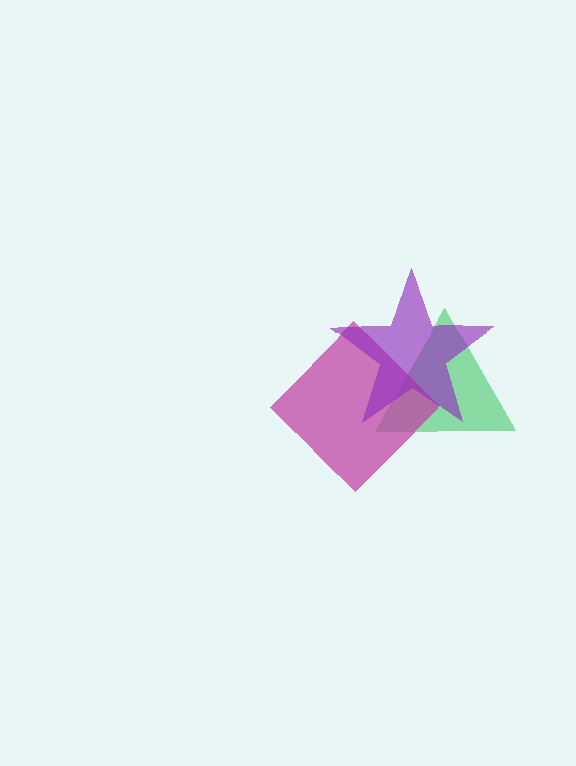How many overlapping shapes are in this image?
There are 3 overlapping shapes in the image.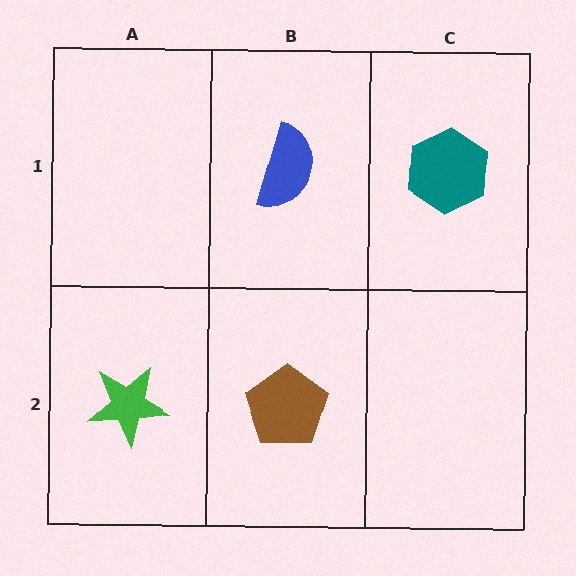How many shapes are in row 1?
2 shapes.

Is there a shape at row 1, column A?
No, that cell is empty.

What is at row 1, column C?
A teal hexagon.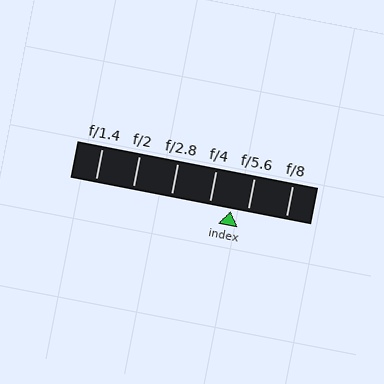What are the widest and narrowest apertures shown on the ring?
The widest aperture shown is f/1.4 and the narrowest is f/8.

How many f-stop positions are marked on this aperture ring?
There are 6 f-stop positions marked.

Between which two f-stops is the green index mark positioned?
The index mark is between f/4 and f/5.6.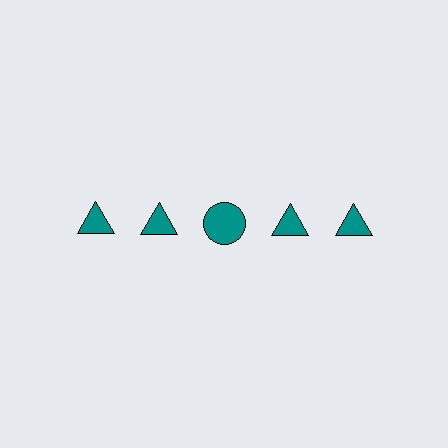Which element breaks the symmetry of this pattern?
The teal circle in the top row, center column breaks the symmetry. All other shapes are teal triangles.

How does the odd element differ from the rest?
It has a different shape: circle instead of triangle.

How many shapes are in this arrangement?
There are 5 shapes arranged in a grid pattern.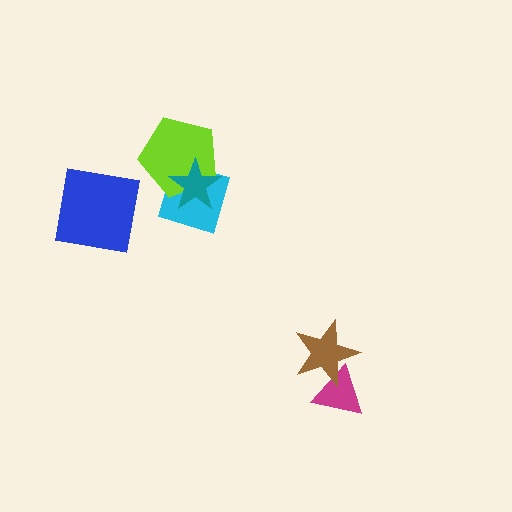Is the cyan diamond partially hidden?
Yes, it is partially covered by another shape.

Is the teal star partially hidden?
No, no other shape covers it.